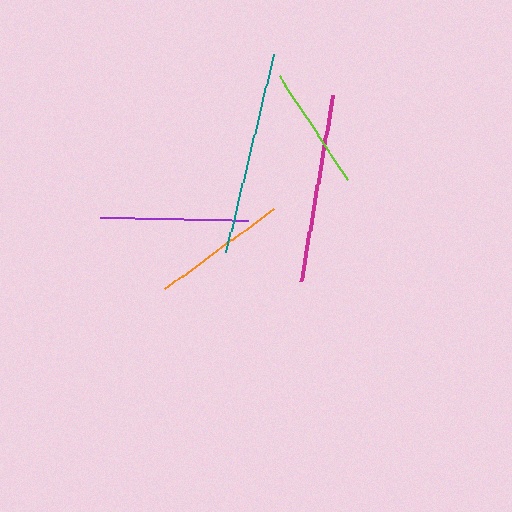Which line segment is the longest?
The teal line is the longest at approximately 203 pixels.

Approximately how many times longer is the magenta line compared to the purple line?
The magenta line is approximately 1.3 times the length of the purple line.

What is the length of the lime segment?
The lime segment is approximately 124 pixels long.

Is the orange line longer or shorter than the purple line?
The purple line is longer than the orange line.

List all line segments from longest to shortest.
From longest to shortest: teal, magenta, purple, orange, lime.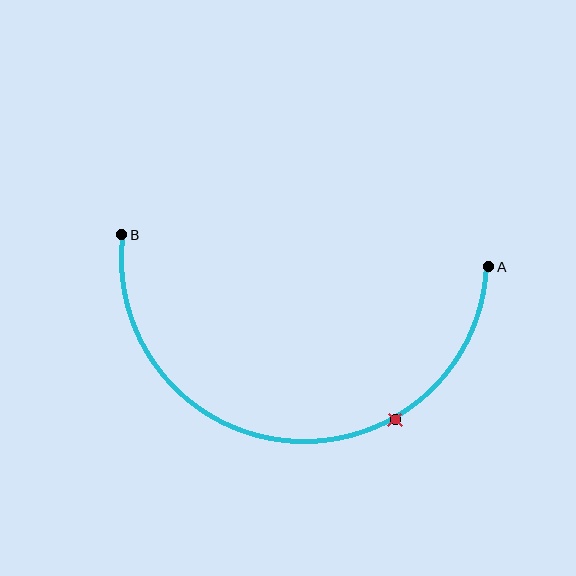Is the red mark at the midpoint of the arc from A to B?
No. The red mark lies on the arc but is closer to endpoint A. The arc midpoint would be at the point on the curve equidistant along the arc from both A and B.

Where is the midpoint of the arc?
The arc midpoint is the point on the curve farthest from the straight line joining A and B. It sits below that line.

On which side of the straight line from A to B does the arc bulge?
The arc bulges below the straight line connecting A and B.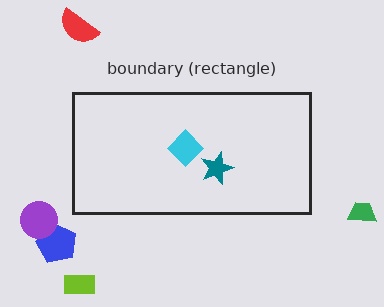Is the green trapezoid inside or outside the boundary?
Outside.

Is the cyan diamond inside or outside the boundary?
Inside.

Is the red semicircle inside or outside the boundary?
Outside.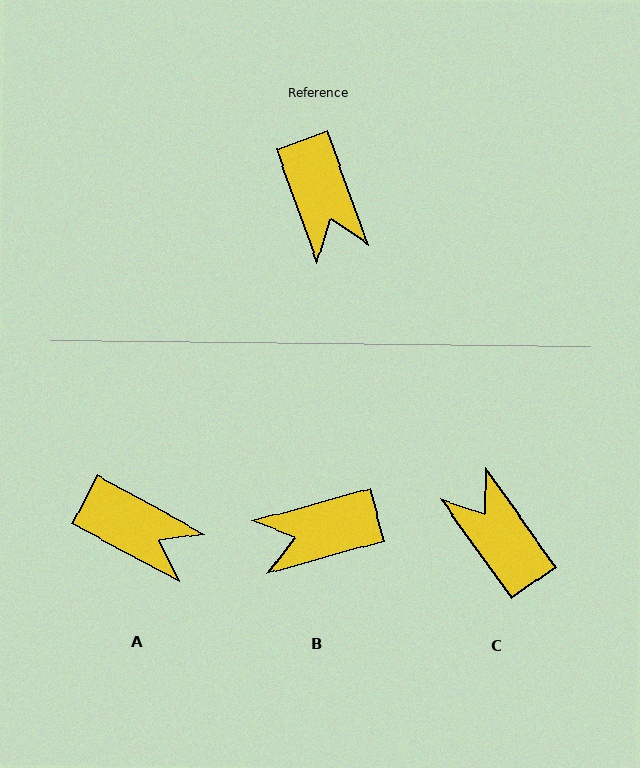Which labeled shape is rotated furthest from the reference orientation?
C, about 164 degrees away.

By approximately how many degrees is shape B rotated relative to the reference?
Approximately 94 degrees clockwise.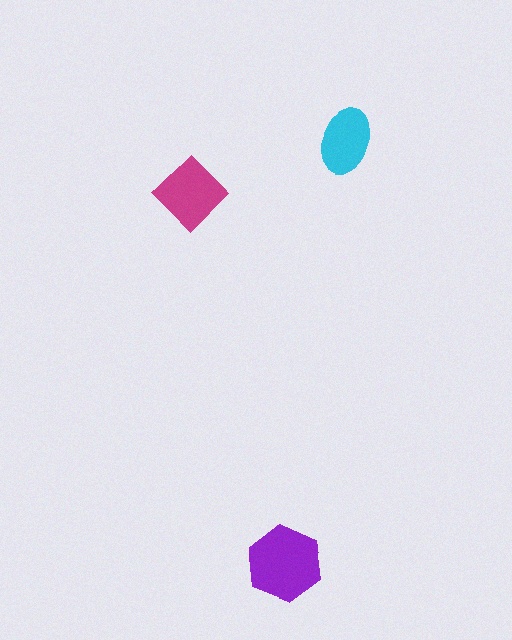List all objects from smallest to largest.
The cyan ellipse, the magenta diamond, the purple hexagon.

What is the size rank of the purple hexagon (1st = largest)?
1st.